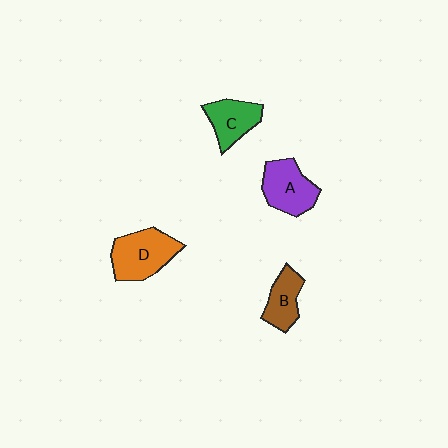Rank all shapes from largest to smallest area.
From largest to smallest: D (orange), A (purple), C (green), B (brown).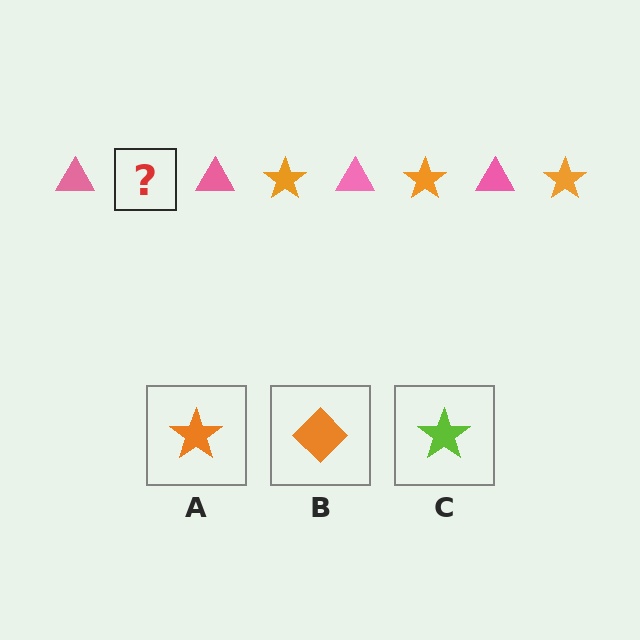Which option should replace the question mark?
Option A.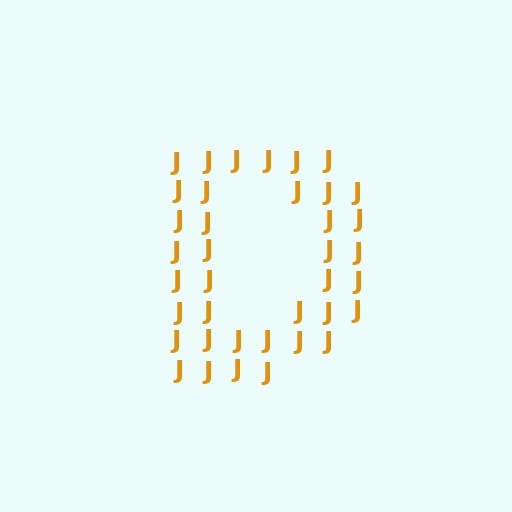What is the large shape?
The large shape is the letter D.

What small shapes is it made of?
It is made of small letter J's.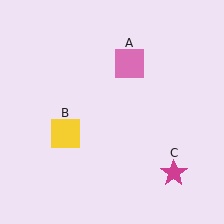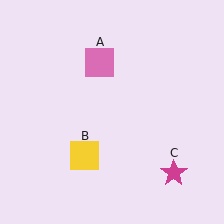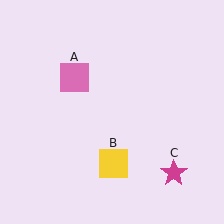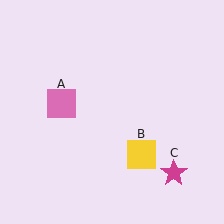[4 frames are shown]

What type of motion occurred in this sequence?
The pink square (object A), yellow square (object B) rotated counterclockwise around the center of the scene.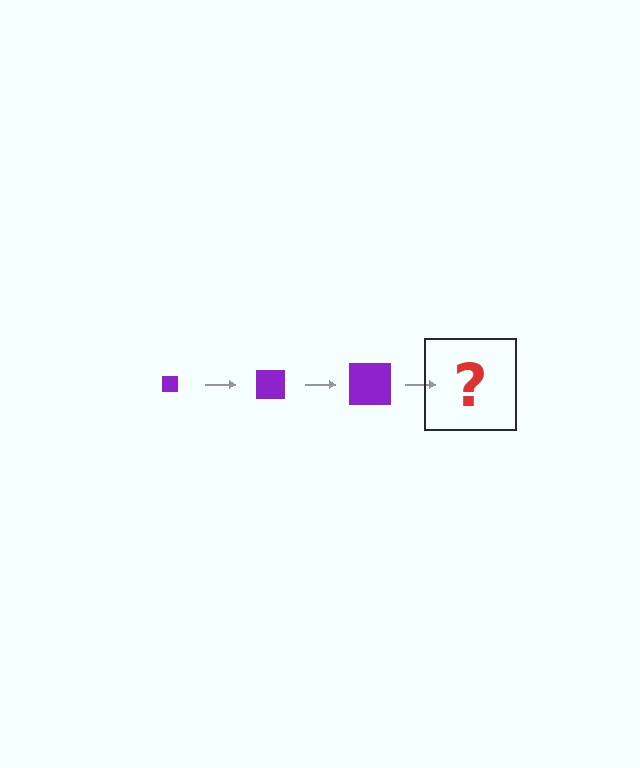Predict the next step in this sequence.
The next step is a purple square, larger than the previous one.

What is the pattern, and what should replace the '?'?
The pattern is that the square gets progressively larger each step. The '?' should be a purple square, larger than the previous one.